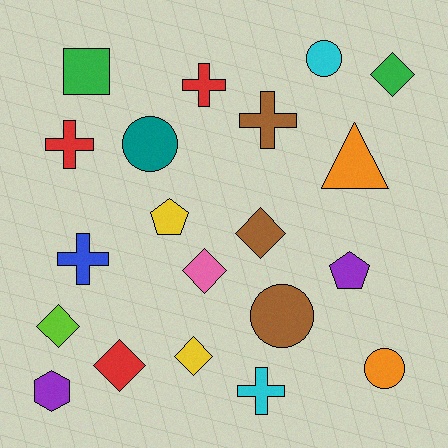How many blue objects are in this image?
There is 1 blue object.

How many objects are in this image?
There are 20 objects.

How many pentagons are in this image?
There are 2 pentagons.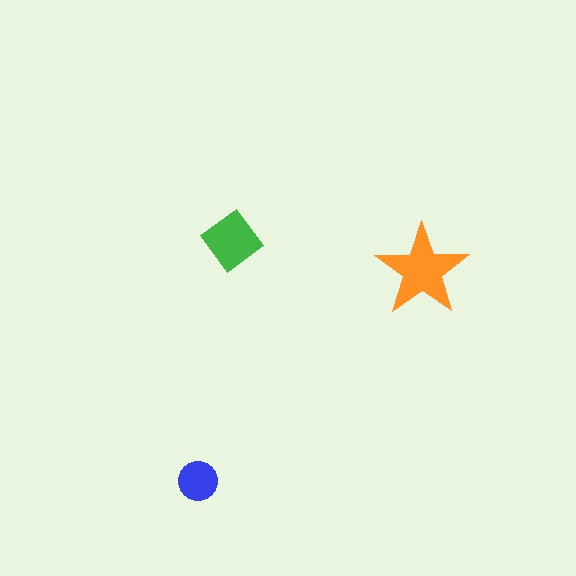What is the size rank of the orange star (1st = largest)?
1st.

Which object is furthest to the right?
The orange star is rightmost.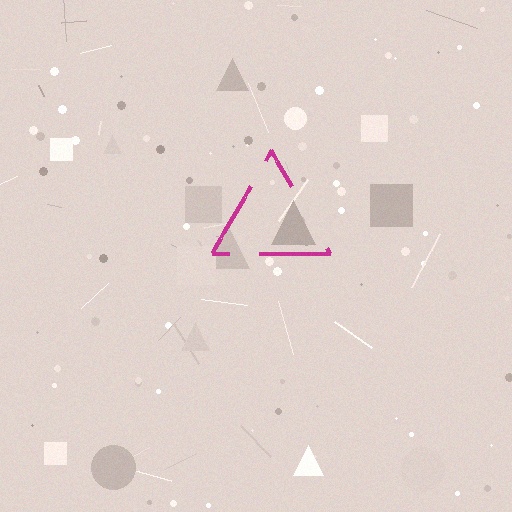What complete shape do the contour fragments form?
The contour fragments form a triangle.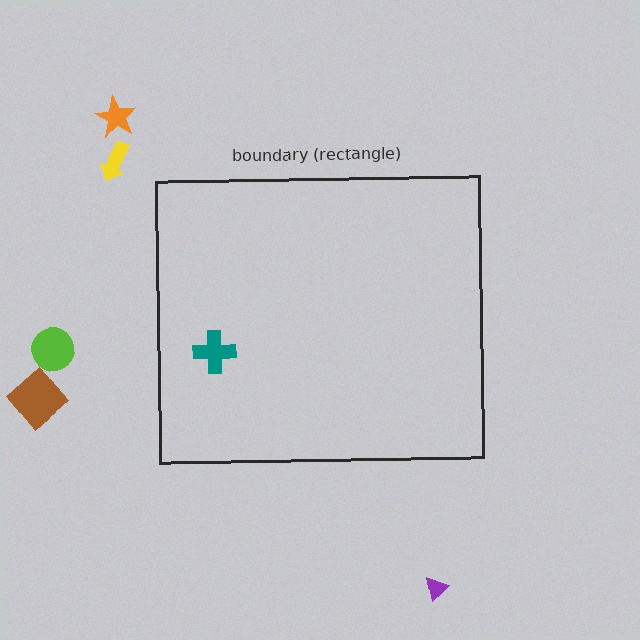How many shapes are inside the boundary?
1 inside, 5 outside.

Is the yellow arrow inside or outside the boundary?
Outside.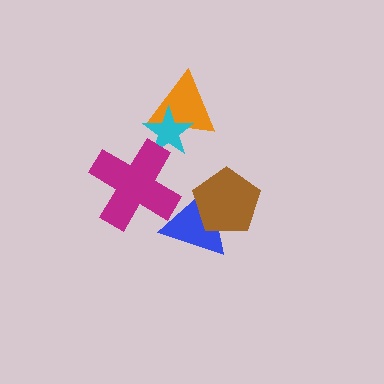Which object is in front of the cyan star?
The magenta cross is in front of the cyan star.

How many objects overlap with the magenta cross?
2 objects overlap with the magenta cross.